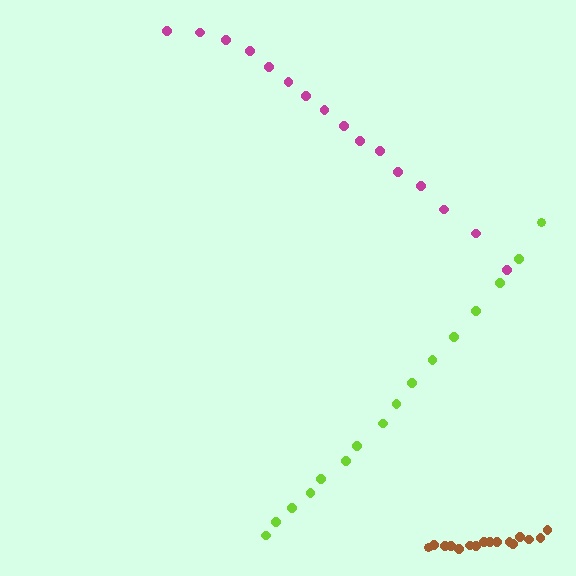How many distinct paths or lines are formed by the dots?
There are 3 distinct paths.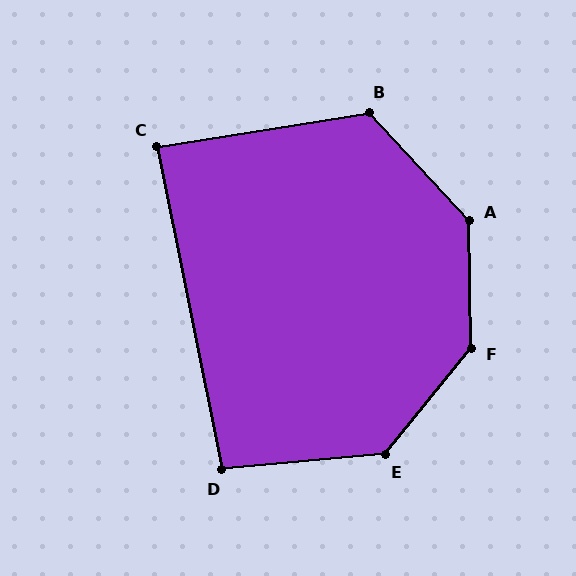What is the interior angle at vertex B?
Approximately 124 degrees (obtuse).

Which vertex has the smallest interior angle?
C, at approximately 88 degrees.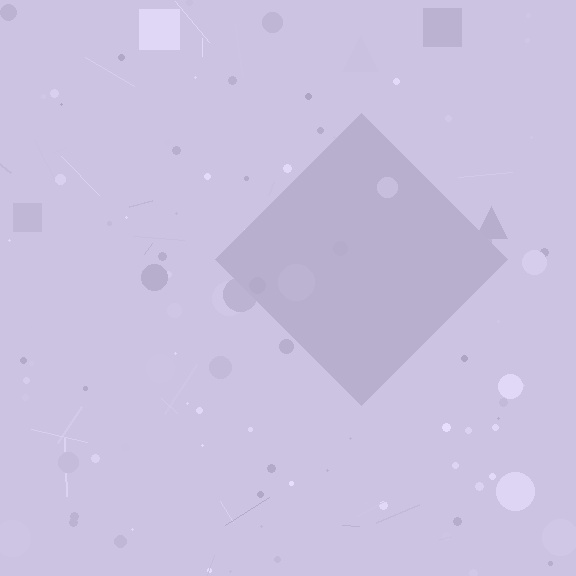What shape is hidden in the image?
A diamond is hidden in the image.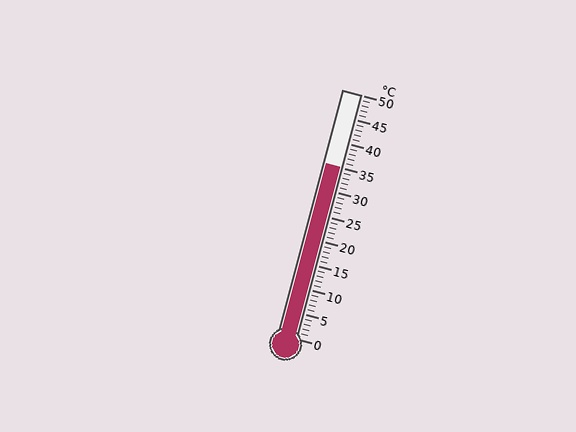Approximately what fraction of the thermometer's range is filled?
The thermometer is filled to approximately 70% of its range.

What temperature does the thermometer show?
The thermometer shows approximately 35°C.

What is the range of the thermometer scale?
The thermometer scale ranges from 0°C to 50°C.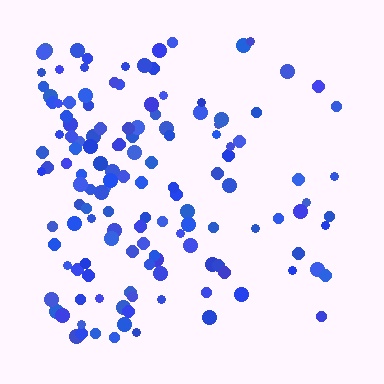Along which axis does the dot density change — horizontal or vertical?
Horizontal.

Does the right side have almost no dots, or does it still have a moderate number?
Still a moderate number, just noticeably fewer than the left.